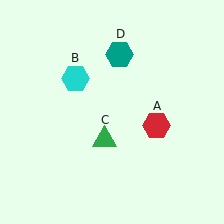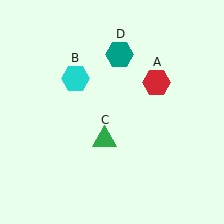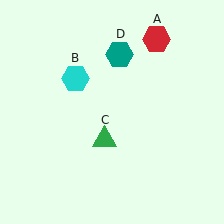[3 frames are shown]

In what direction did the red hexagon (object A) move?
The red hexagon (object A) moved up.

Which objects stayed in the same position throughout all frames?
Cyan hexagon (object B) and green triangle (object C) and teal hexagon (object D) remained stationary.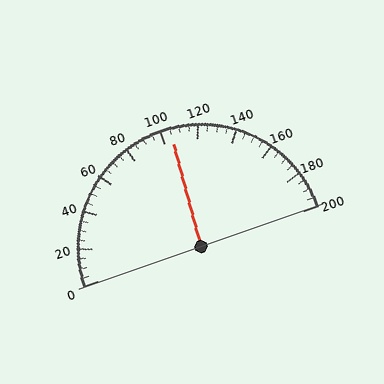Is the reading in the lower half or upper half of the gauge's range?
The reading is in the upper half of the range (0 to 200).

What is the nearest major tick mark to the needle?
The nearest major tick mark is 100.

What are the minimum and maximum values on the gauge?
The gauge ranges from 0 to 200.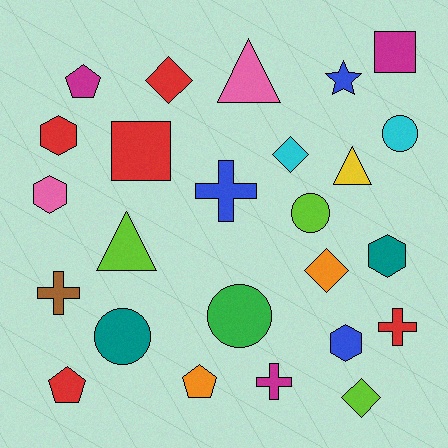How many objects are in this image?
There are 25 objects.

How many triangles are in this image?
There are 3 triangles.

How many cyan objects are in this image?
There are 2 cyan objects.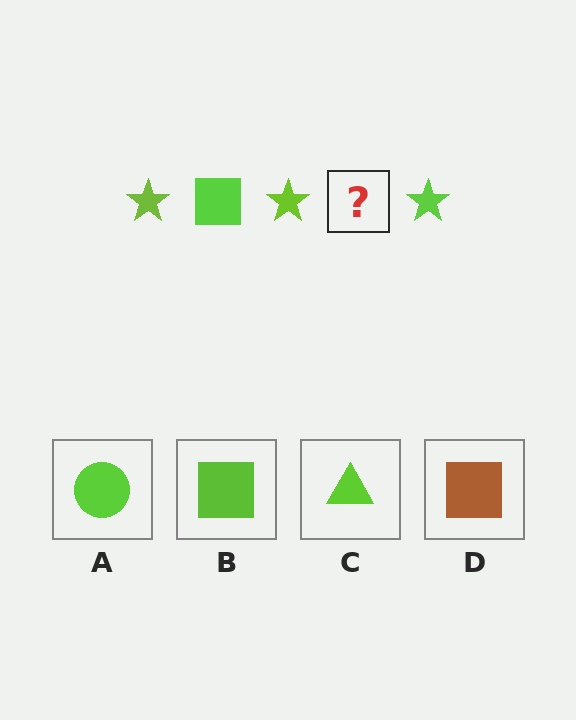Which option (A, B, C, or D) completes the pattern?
B.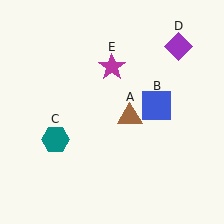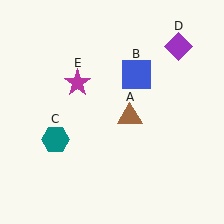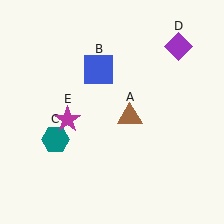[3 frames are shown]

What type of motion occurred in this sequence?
The blue square (object B), magenta star (object E) rotated counterclockwise around the center of the scene.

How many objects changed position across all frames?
2 objects changed position: blue square (object B), magenta star (object E).